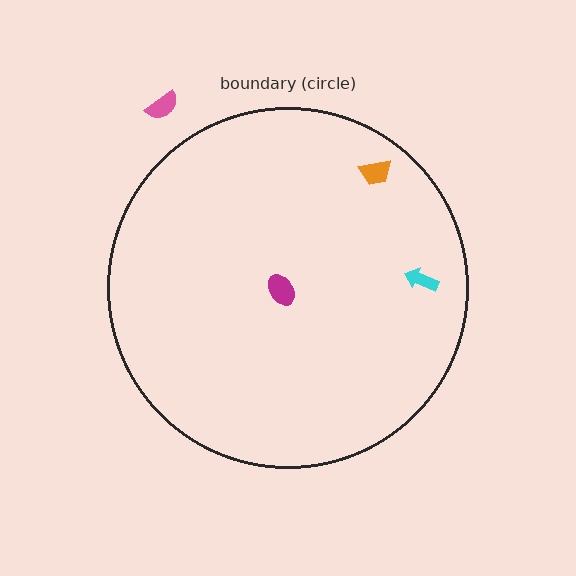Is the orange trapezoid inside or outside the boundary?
Inside.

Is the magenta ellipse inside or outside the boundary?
Inside.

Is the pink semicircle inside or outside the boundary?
Outside.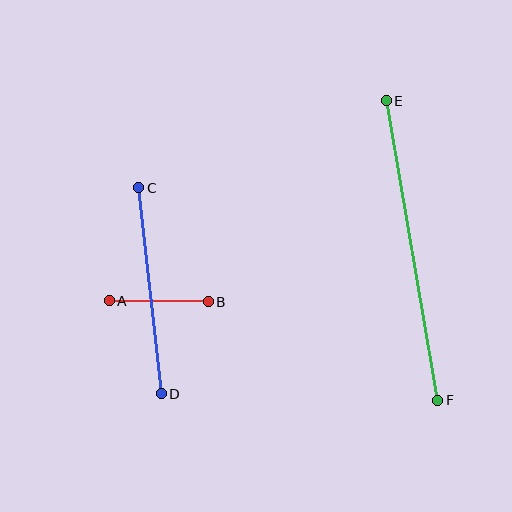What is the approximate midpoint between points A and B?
The midpoint is at approximately (159, 301) pixels.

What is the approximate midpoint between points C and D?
The midpoint is at approximately (150, 291) pixels.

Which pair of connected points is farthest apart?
Points E and F are farthest apart.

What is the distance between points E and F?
The distance is approximately 304 pixels.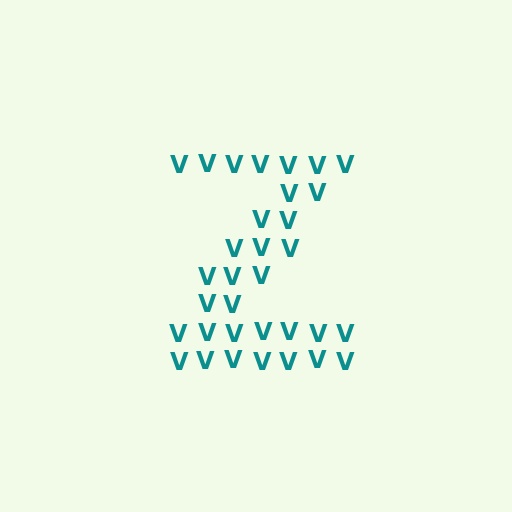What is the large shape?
The large shape is the letter Z.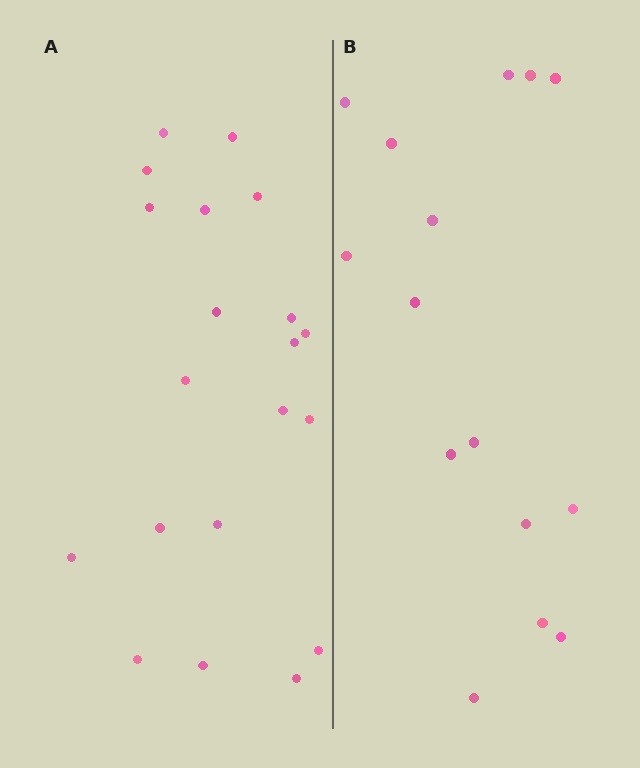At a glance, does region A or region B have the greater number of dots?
Region A (the left region) has more dots.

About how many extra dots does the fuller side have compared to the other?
Region A has about 5 more dots than region B.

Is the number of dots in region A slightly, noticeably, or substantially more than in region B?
Region A has noticeably more, but not dramatically so. The ratio is roughly 1.3 to 1.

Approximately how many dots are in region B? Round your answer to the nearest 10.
About 20 dots. (The exact count is 15, which rounds to 20.)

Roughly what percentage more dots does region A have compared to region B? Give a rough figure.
About 35% more.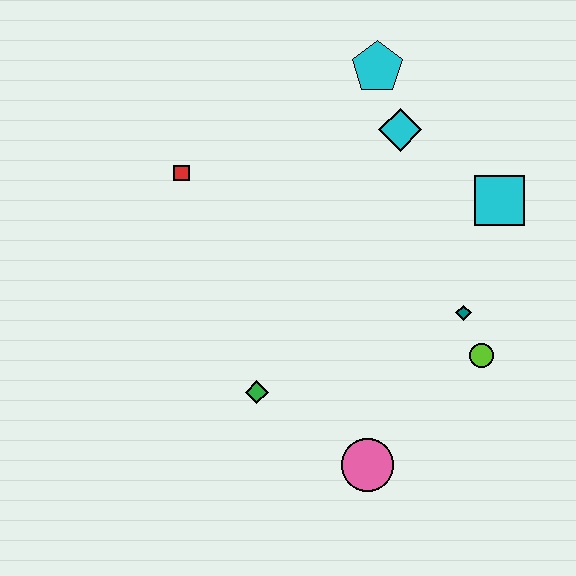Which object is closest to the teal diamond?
The lime circle is closest to the teal diamond.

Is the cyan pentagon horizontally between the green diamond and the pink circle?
No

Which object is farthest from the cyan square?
The red square is farthest from the cyan square.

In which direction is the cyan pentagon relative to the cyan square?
The cyan pentagon is above the cyan square.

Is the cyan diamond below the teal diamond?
No